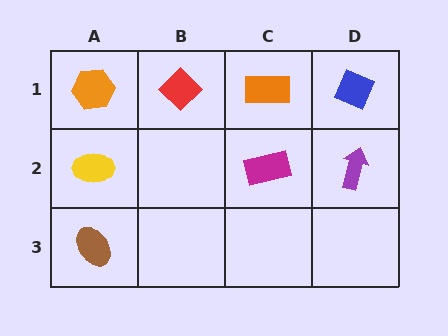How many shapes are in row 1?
4 shapes.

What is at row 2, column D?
A purple arrow.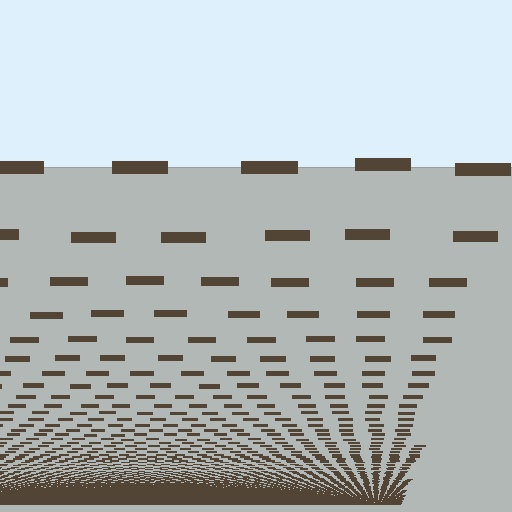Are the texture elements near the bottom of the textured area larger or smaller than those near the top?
Smaller. The gradient is inverted — elements near the bottom are smaller and denser.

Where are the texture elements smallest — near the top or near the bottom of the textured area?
Near the bottom.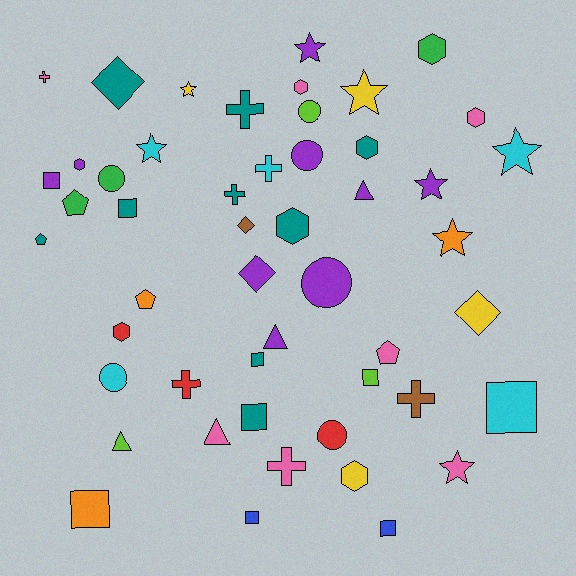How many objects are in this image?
There are 50 objects.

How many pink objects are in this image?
There are 7 pink objects.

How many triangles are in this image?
There are 4 triangles.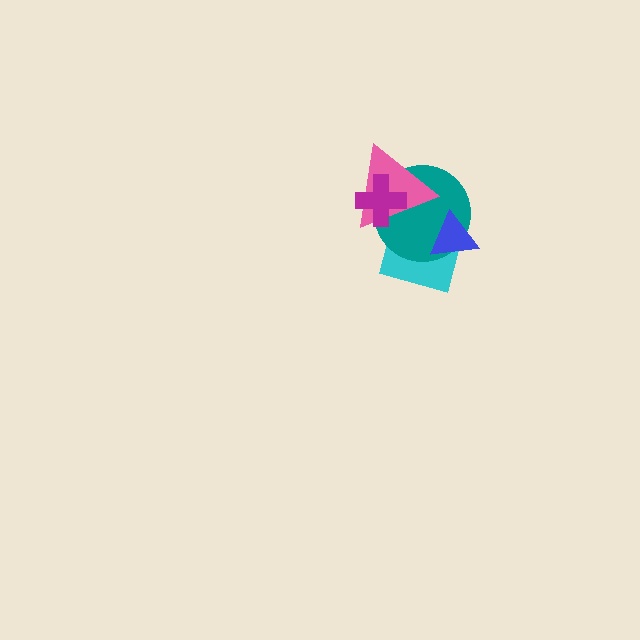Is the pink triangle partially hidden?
Yes, it is partially covered by another shape.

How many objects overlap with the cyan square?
4 objects overlap with the cyan square.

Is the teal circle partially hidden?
Yes, it is partially covered by another shape.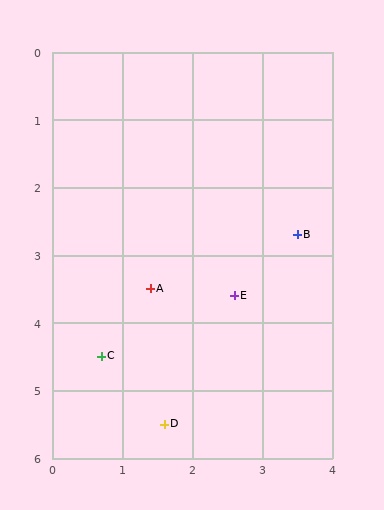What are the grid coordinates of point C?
Point C is at approximately (0.7, 4.5).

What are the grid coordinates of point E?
Point E is at approximately (2.6, 3.6).